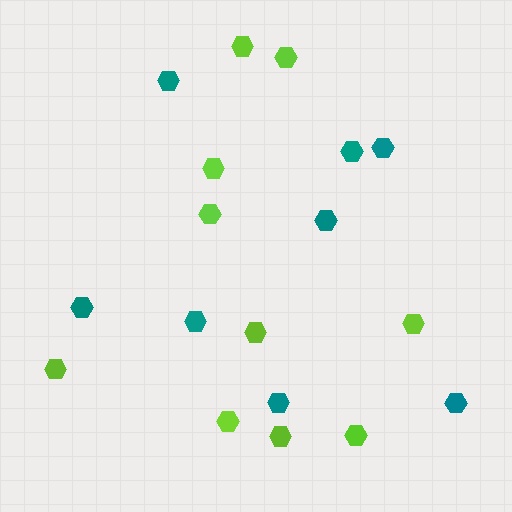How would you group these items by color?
There are 2 groups: one group of lime hexagons (10) and one group of teal hexagons (8).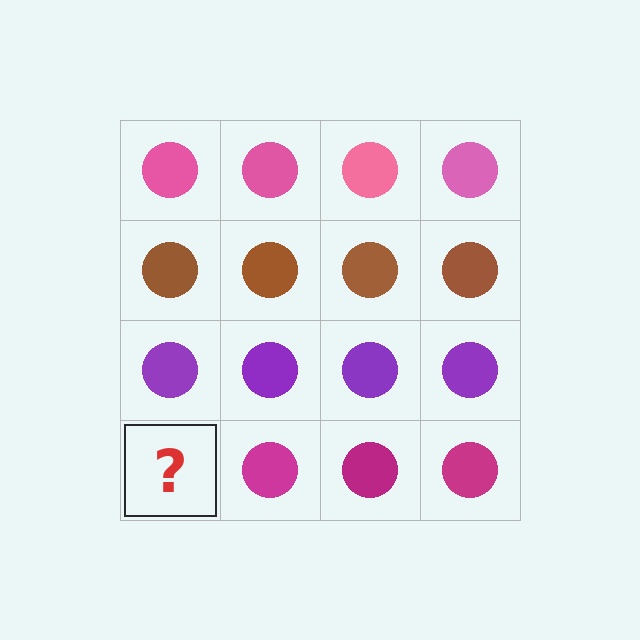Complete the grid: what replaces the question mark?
The question mark should be replaced with a magenta circle.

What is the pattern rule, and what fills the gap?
The rule is that each row has a consistent color. The gap should be filled with a magenta circle.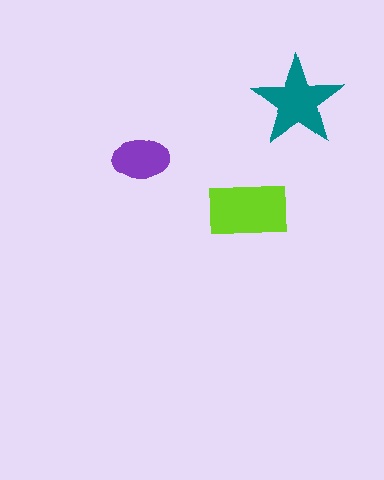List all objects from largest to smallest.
The lime rectangle, the teal star, the purple ellipse.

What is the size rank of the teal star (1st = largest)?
2nd.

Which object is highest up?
The teal star is topmost.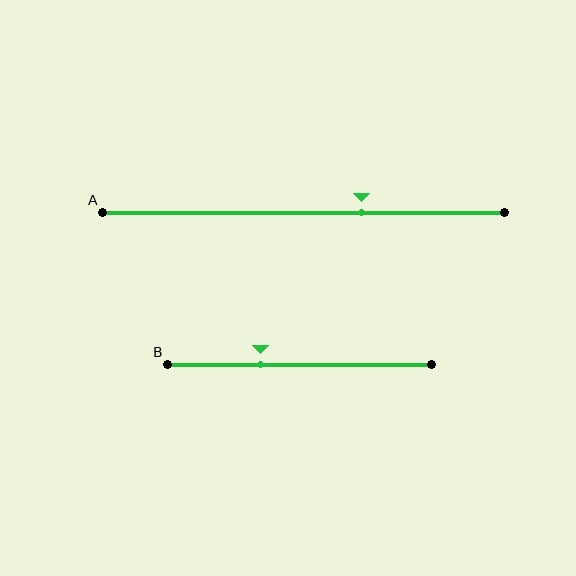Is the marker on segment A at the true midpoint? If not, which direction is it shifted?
No, the marker on segment A is shifted to the right by about 14% of the segment length.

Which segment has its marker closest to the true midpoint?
Segment A has its marker closest to the true midpoint.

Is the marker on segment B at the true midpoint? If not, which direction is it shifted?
No, the marker on segment B is shifted to the left by about 15% of the segment length.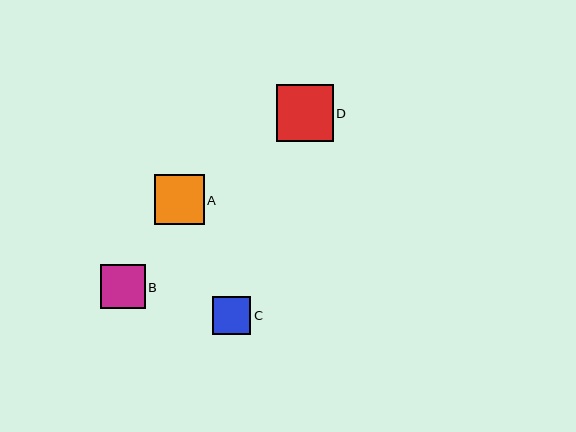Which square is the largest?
Square D is the largest with a size of approximately 57 pixels.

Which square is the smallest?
Square C is the smallest with a size of approximately 39 pixels.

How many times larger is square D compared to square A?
Square D is approximately 1.1 times the size of square A.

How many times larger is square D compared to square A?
Square D is approximately 1.1 times the size of square A.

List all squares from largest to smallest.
From largest to smallest: D, A, B, C.